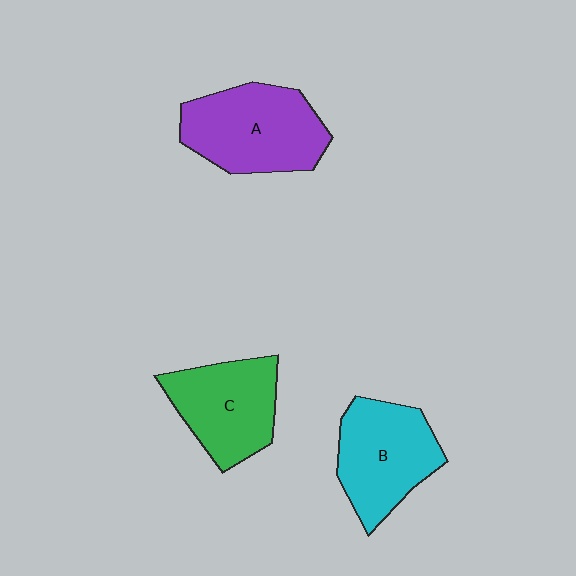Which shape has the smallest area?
Shape C (green).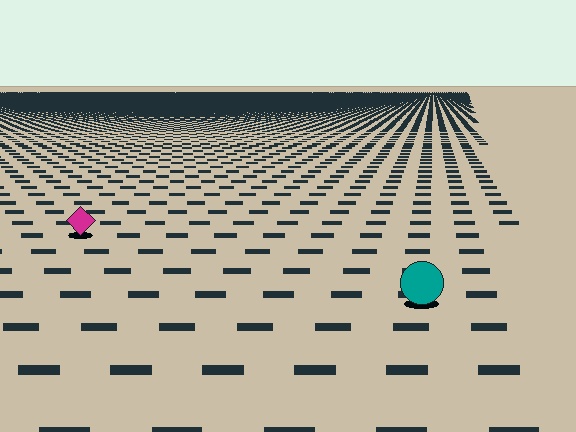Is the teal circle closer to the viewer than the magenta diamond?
Yes. The teal circle is closer — you can tell from the texture gradient: the ground texture is coarser near it.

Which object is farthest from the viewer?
The magenta diamond is farthest from the viewer. It appears smaller and the ground texture around it is denser.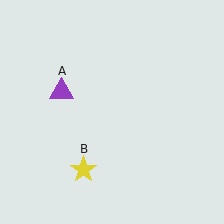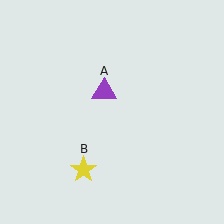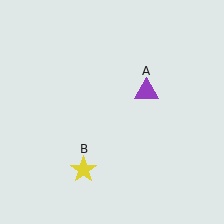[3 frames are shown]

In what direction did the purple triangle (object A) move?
The purple triangle (object A) moved right.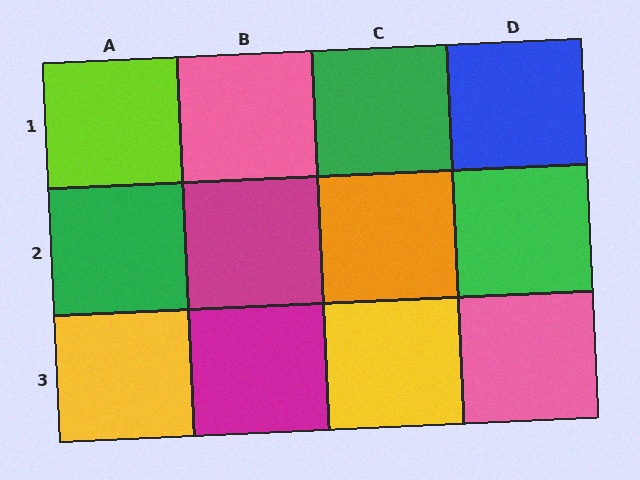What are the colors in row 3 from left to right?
Yellow, magenta, yellow, pink.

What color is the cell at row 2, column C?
Orange.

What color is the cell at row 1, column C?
Green.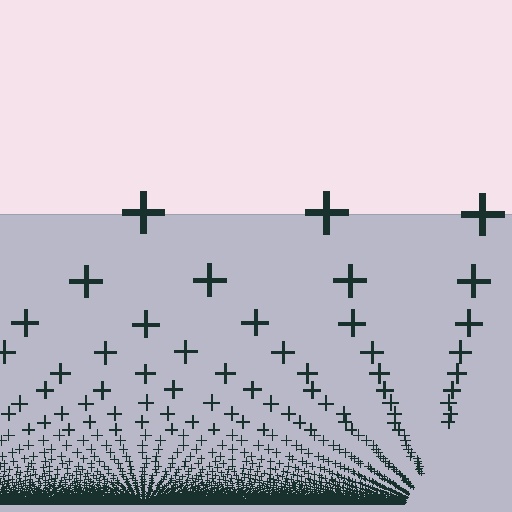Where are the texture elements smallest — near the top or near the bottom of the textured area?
Near the bottom.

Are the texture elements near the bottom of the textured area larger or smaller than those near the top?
Smaller. The gradient is inverted — elements near the bottom are smaller and denser.